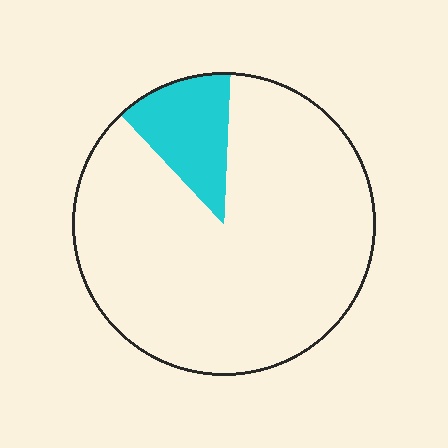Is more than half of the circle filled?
No.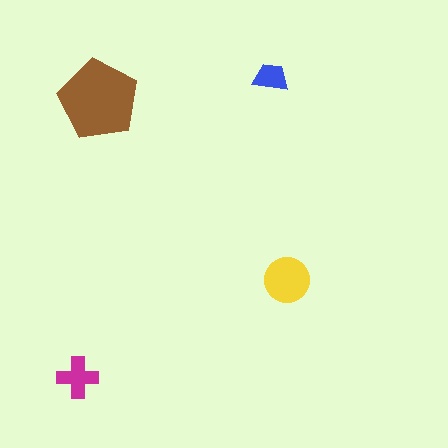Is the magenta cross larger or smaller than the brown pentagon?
Smaller.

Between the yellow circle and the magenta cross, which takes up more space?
The yellow circle.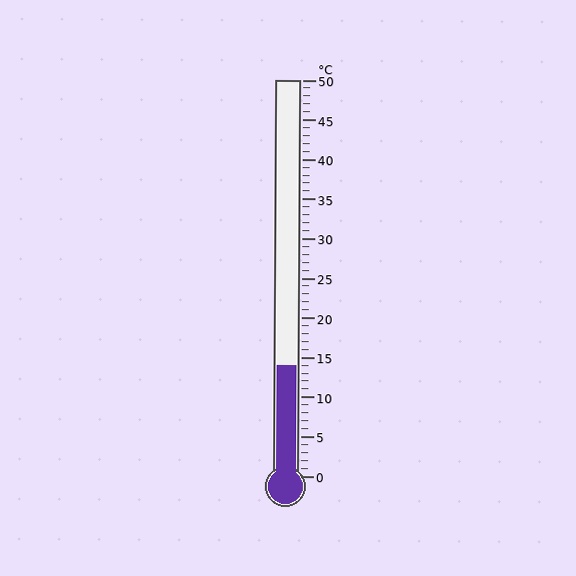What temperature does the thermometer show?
The thermometer shows approximately 14°C.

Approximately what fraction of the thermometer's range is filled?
The thermometer is filled to approximately 30% of its range.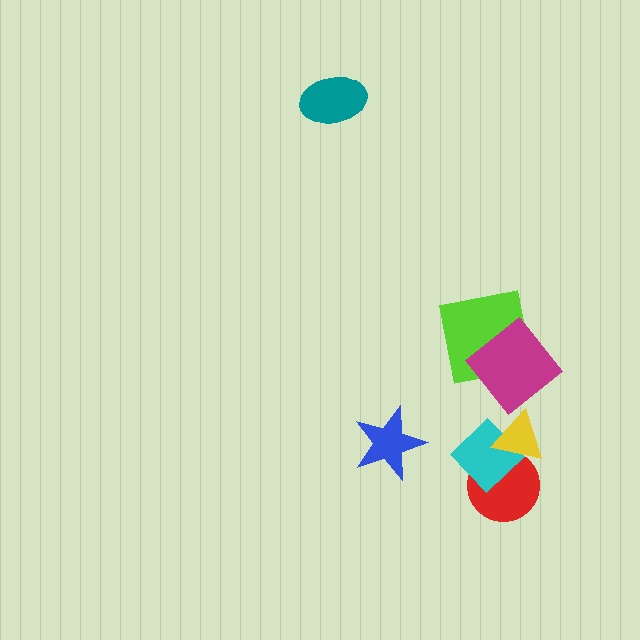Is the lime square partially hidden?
Yes, it is partially covered by another shape.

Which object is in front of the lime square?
The magenta diamond is in front of the lime square.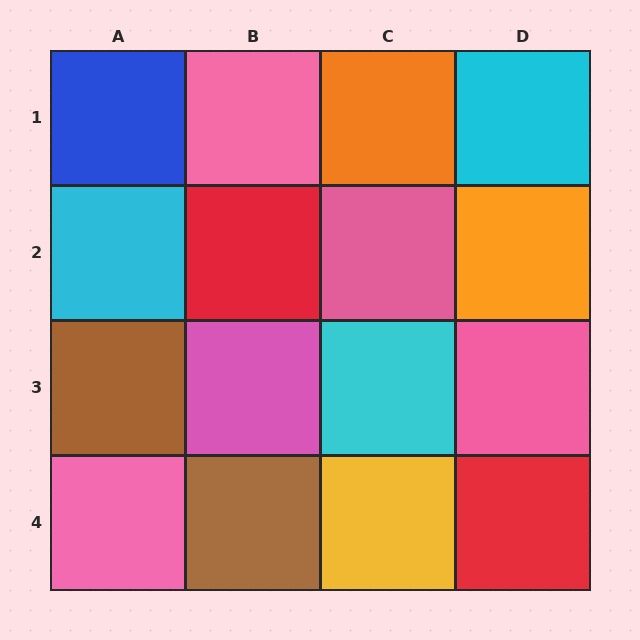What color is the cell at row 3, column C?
Cyan.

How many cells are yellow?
1 cell is yellow.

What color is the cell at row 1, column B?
Pink.